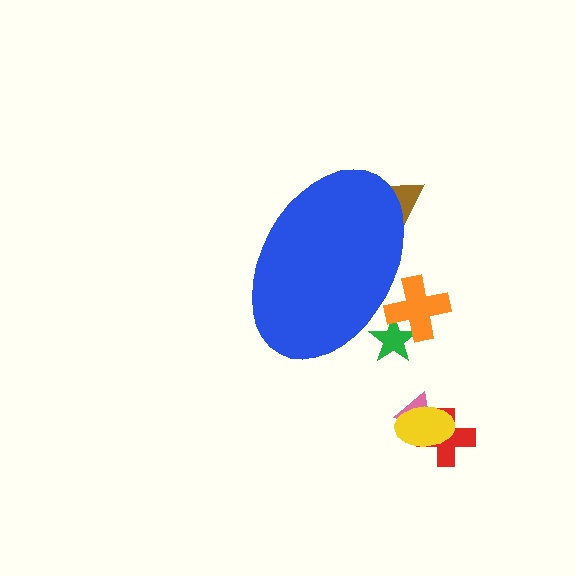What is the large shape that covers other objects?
A blue ellipse.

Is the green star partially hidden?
Yes, the green star is partially hidden behind the blue ellipse.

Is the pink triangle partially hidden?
No, the pink triangle is fully visible.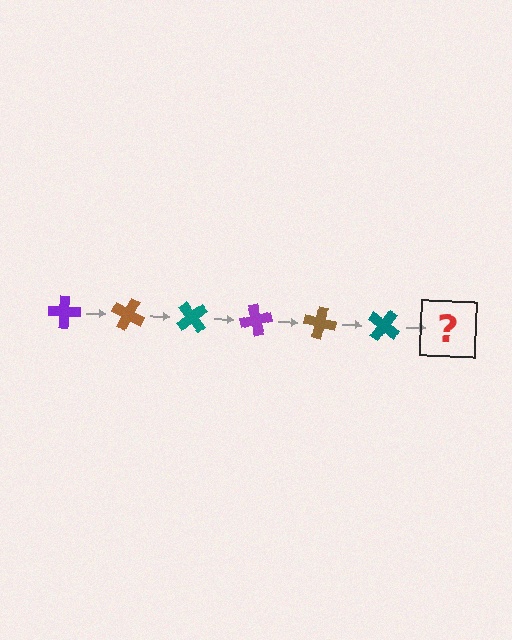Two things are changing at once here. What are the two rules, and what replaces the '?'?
The two rules are that it rotates 25 degrees each step and the color cycles through purple, brown, and teal. The '?' should be a purple cross, rotated 150 degrees from the start.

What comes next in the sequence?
The next element should be a purple cross, rotated 150 degrees from the start.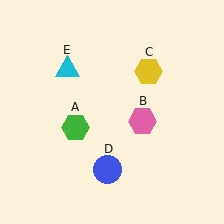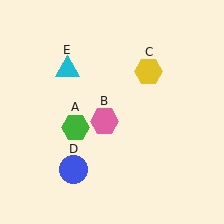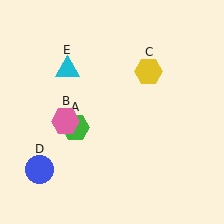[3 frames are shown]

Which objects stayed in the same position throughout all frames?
Green hexagon (object A) and yellow hexagon (object C) and cyan triangle (object E) remained stationary.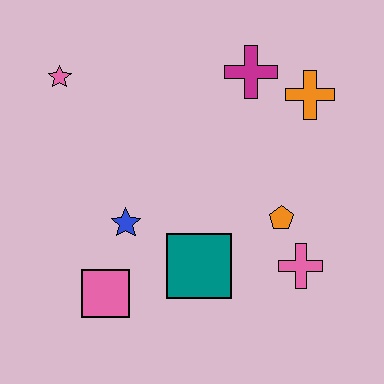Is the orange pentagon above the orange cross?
No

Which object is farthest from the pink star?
The pink cross is farthest from the pink star.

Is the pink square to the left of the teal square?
Yes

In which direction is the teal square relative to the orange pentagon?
The teal square is to the left of the orange pentagon.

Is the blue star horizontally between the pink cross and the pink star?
Yes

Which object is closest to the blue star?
The pink square is closest to the blue star.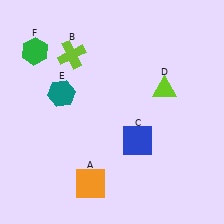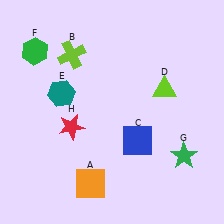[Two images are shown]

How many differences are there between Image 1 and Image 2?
There are 2 differences between the two images.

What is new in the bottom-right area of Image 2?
A green star (G) was added in the bottom-right area of Image 2.